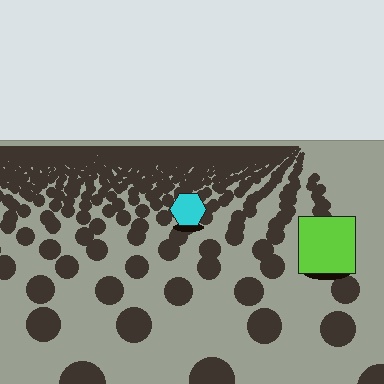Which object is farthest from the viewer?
The cyan hexagon is farthest from the viewer. It appears smaller and the ground texture around it is denser.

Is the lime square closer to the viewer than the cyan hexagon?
Yes. The lime square is closer — you can tell from the texture gradient: the ground texture is coarser near it.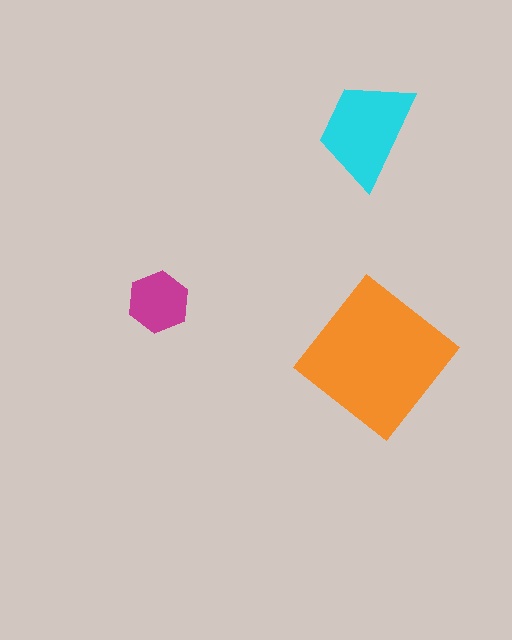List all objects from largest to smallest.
The orange diamond, the cyan trapezoid, the magenta hexagon.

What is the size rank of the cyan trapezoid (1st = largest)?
2nd.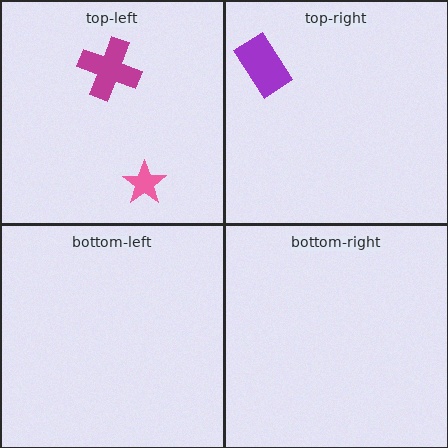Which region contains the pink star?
The top-left region.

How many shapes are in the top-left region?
2.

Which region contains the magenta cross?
The top-left region.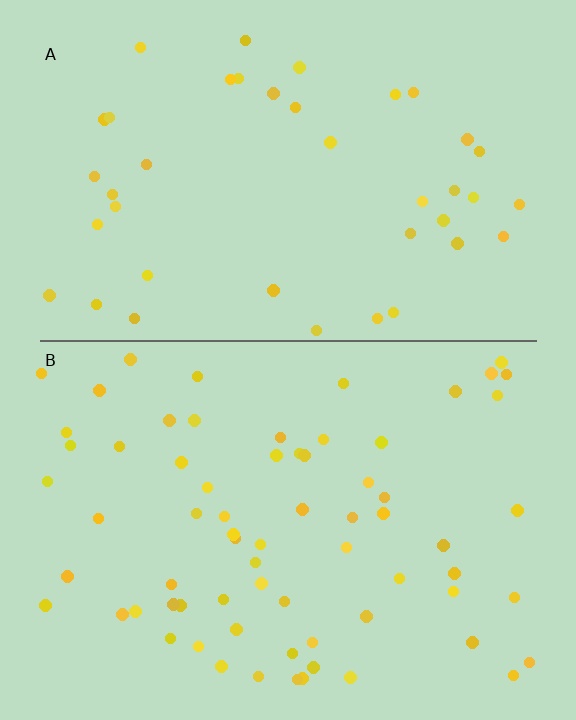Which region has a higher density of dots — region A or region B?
B (the bottom).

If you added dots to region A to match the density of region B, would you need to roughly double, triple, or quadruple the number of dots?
Approximately double.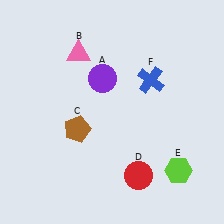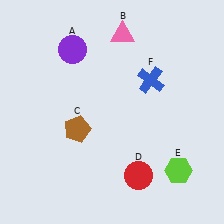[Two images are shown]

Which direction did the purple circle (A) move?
The purple circle (A) moved left.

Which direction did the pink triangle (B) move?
The pink triangle (B) moved right.